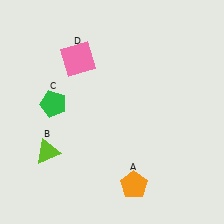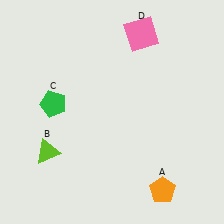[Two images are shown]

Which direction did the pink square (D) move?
The pink square (D) moved right.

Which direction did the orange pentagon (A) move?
The orange pentagon (A) moved right.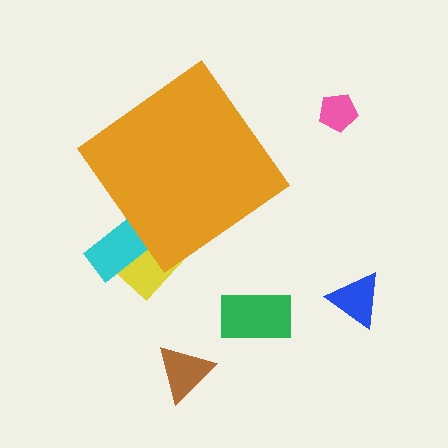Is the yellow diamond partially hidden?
Yes, the yellow diamond is partially hidden behind the orange diamond.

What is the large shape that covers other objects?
An orange diamond.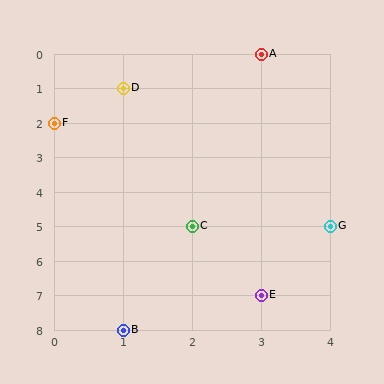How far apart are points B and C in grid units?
Points B and C are 1 column and 3 rows apart (about 3.2 grid units diagonally).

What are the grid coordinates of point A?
Point A is at grid coordinates (3, 0).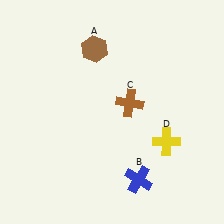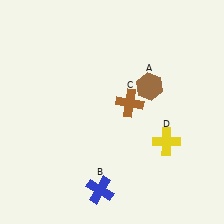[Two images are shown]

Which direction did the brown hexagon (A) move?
The brown hexagon (A) moved right.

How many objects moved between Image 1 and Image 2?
2 objects moved between the two images.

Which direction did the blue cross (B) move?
The blue cross (B) moved left.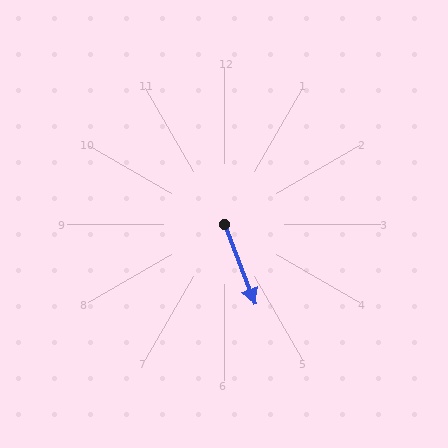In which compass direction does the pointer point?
South.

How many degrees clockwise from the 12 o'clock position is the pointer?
Approximately 159 degrees.